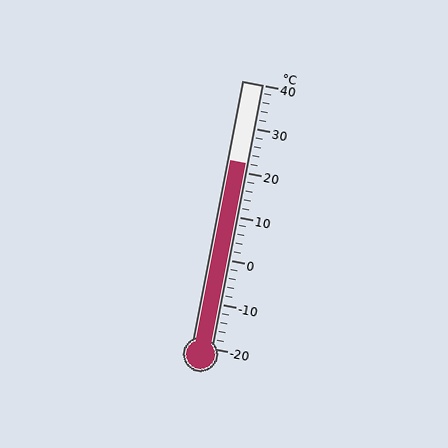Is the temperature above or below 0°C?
The temperature is above 0°C.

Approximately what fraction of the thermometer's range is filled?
The thermometer is filled to approximately 70% of its range.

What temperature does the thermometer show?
The thermometer shows approximately 22°C.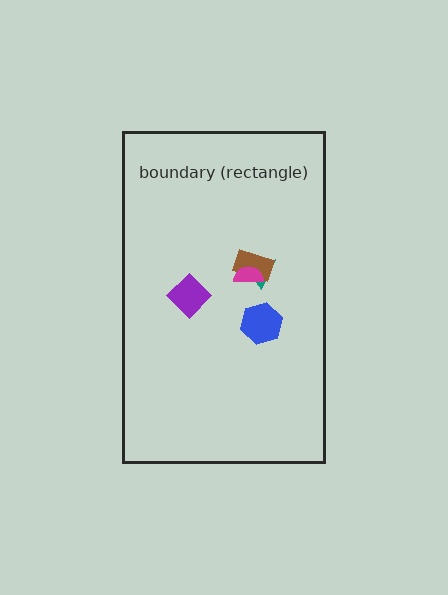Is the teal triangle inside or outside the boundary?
Inside.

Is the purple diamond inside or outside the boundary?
Inside.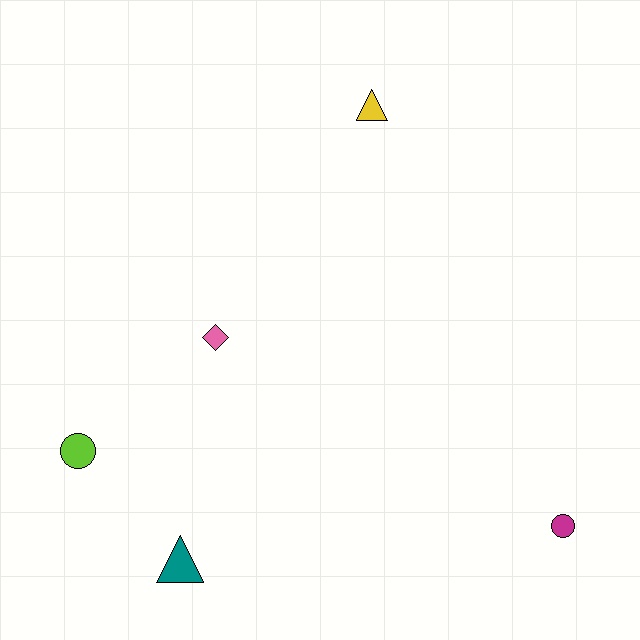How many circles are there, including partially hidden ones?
There are 2 circles.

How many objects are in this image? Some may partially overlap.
There are 5 objects.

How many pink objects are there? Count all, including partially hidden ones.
There is 1 pink object.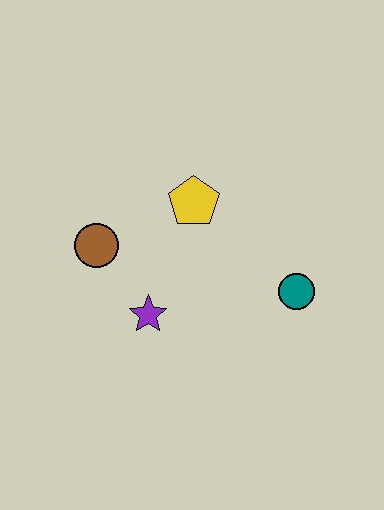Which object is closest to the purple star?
The brown circle is closest to the purple star.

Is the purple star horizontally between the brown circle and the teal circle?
Yes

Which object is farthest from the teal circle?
The brown circle is farthest from the teal circle.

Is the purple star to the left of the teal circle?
Yes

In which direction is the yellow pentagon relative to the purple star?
The yellow pentagon is above the purple star.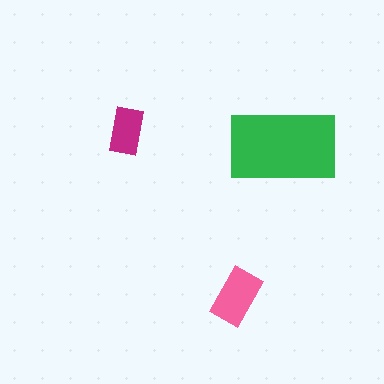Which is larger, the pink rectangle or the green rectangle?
The green one.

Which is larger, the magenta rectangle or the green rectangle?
The green one.